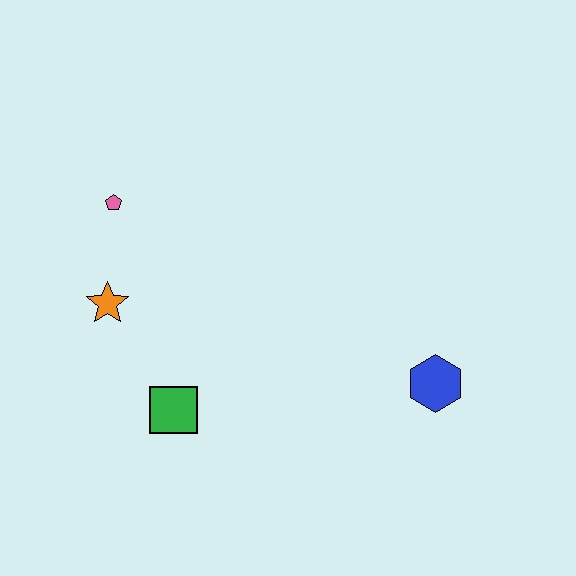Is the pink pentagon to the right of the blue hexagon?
No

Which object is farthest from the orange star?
The blue hexagon is farthest from the orange star.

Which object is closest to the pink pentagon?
The orange star is closest to the pink pentagon.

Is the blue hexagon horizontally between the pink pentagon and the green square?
No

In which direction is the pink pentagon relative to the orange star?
The pink pentagon is above the orange star.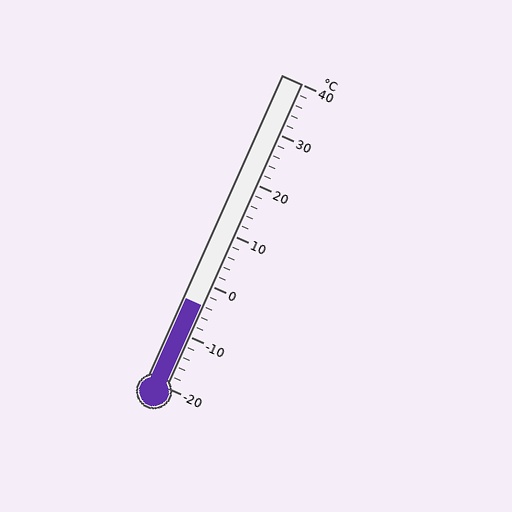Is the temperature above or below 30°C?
The temperature is below 30°C.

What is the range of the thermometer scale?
The thermometer scale ranges from -20°C to 40°C.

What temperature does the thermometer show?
The thermometer shows approximately -4°C.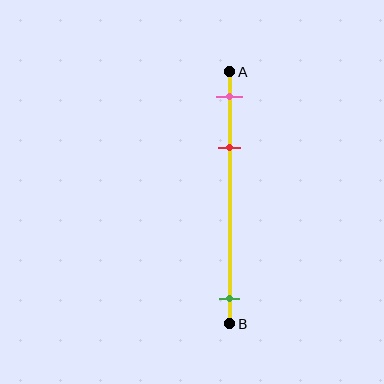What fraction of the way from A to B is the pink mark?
The pink mark is approximately 10% (0.1) of the way from A to B.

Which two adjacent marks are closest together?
The pink and red marks are the closest adjacent pair.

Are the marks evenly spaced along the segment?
No, the marks are not evenly spaced.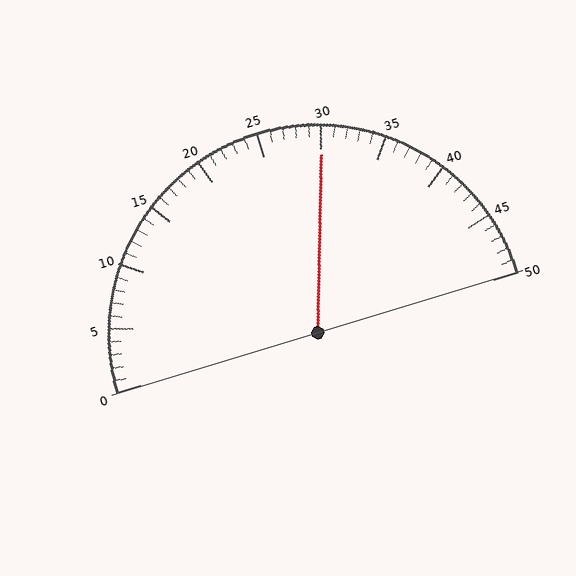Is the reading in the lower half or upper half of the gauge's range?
The reading is in the upper half of the range (0 to 50).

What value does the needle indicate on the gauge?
The needle indicates approximately 30.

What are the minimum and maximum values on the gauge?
The gauge ranges from 0 to 50.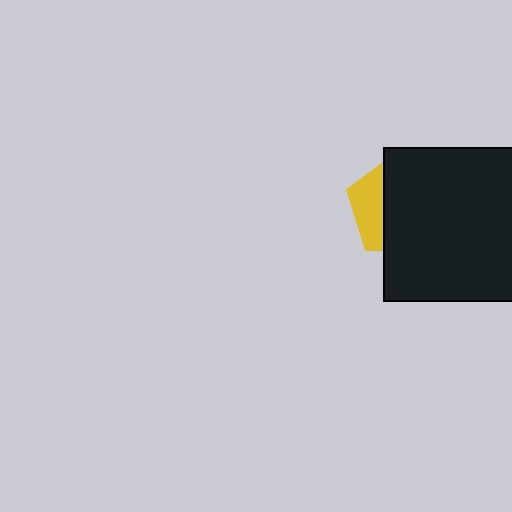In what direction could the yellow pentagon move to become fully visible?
The yellow pentagon could move left. That would shift it out from behind the black square entirely.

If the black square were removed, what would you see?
You would see the complete yellow pentagon.